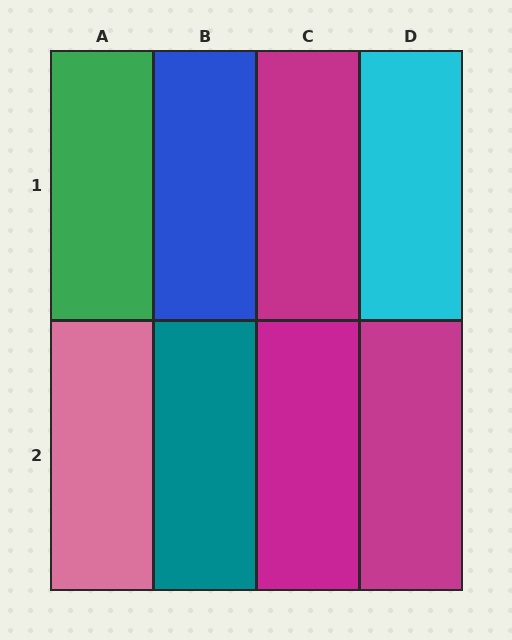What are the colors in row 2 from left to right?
Pink, teal, magenta, magenta.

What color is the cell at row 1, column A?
Green.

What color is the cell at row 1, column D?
Cyan.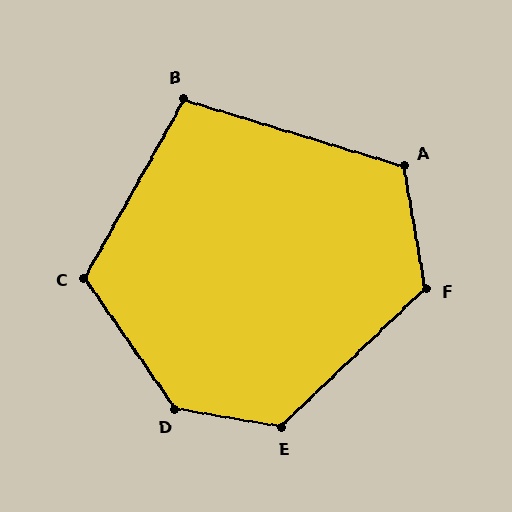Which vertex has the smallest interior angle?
B, at approximately 102 degrees.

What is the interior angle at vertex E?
Approximately 126 degrees (obtuse).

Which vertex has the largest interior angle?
D, at approximately 134 degrees.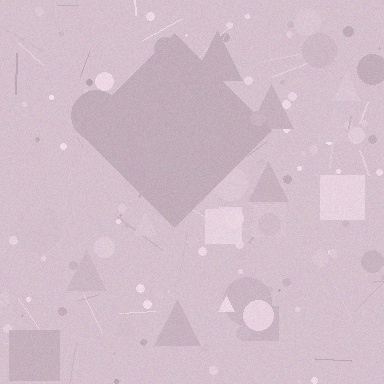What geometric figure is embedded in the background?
A diamond is embedded in the background.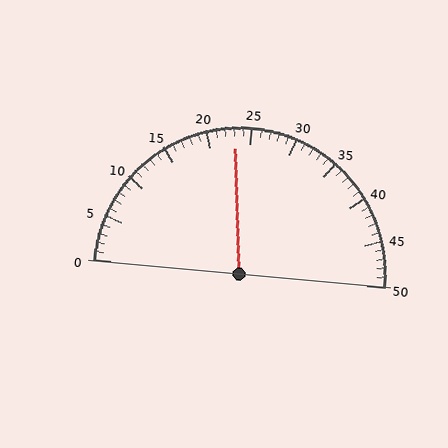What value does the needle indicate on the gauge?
The needle indicates approximately 23.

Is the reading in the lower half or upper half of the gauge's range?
The reading is in the lower half of the range (0 to 50).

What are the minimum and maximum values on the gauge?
The gauge ranges from 0 to 50.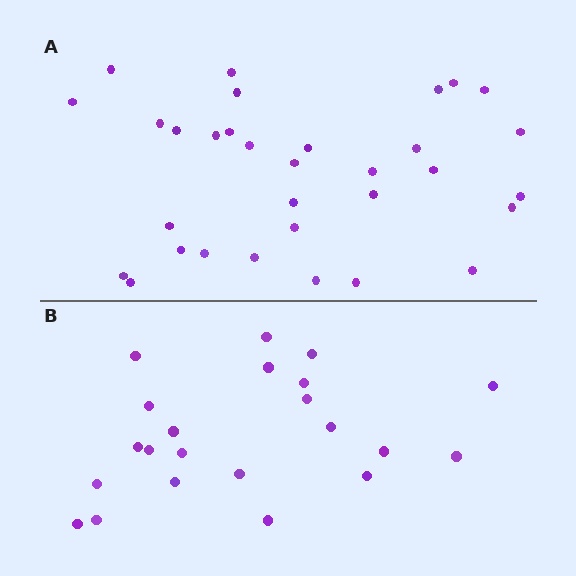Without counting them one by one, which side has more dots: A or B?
Region A (the top region) has more dots.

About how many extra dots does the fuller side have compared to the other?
Region A has roughly 10 or so more dots than region B.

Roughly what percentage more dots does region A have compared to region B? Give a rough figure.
About 45% more.